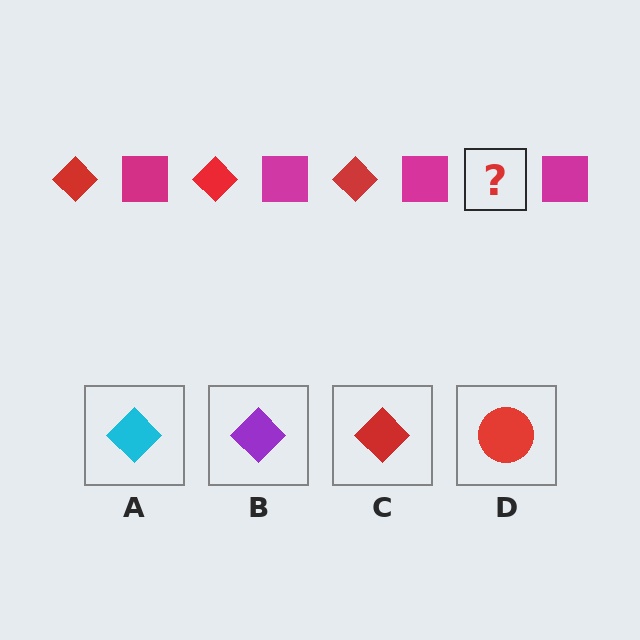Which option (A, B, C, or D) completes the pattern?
C.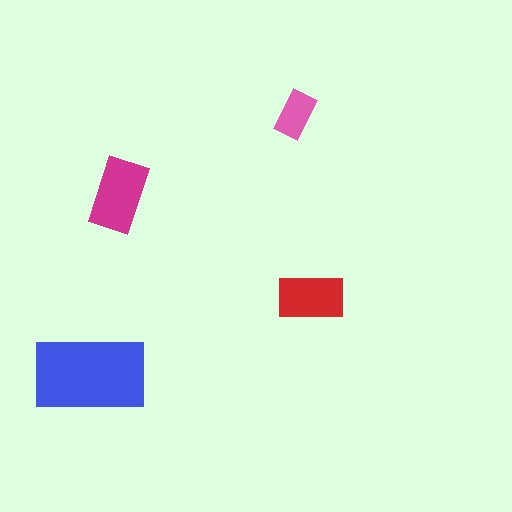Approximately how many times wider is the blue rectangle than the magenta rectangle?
About 1.5 times wider.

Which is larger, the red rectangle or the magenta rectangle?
The magenta one.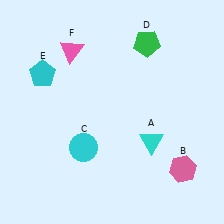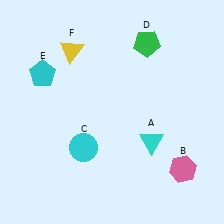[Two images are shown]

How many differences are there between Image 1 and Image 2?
There is 1 difference between the two images.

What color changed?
The triangle (F) changed from pink in Image 1 to yellow in Image 2.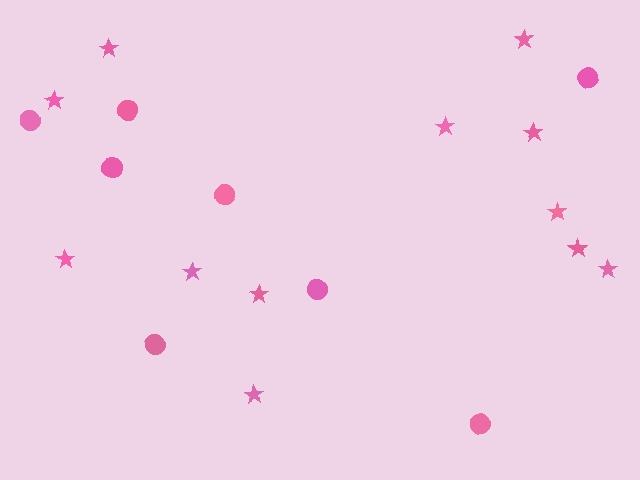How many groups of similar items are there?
There are 2 groups: one group of circles (8) and one group of stars (12).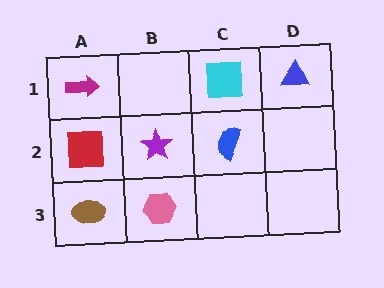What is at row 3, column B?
A pink hexagon.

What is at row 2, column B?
A purple star.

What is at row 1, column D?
A blue triangle.